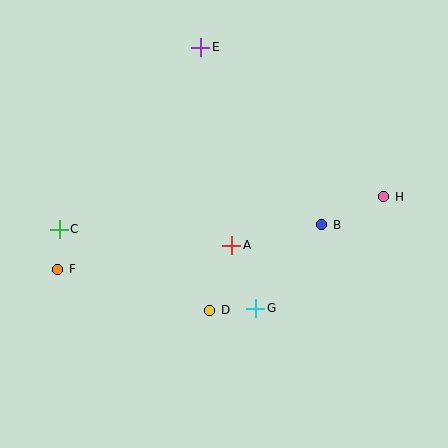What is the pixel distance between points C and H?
The distance between C and H is 326 pixels.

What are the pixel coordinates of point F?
Point F is at (58, 269).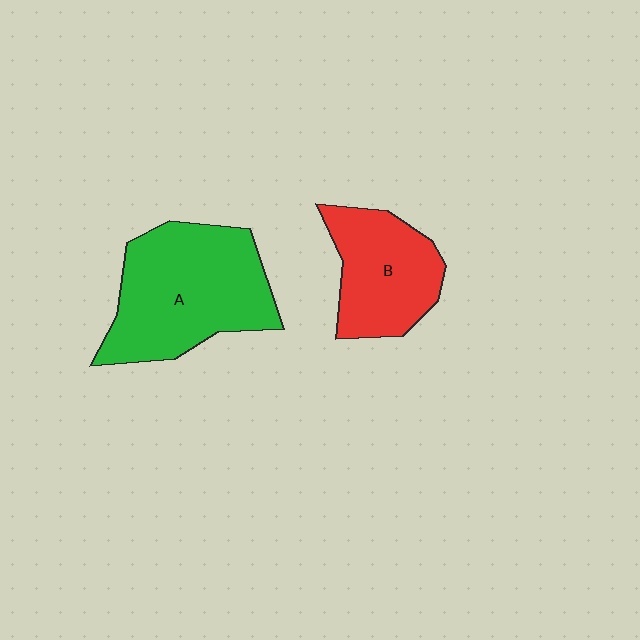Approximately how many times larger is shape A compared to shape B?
Approximately 1.5 times.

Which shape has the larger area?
Shape A (green).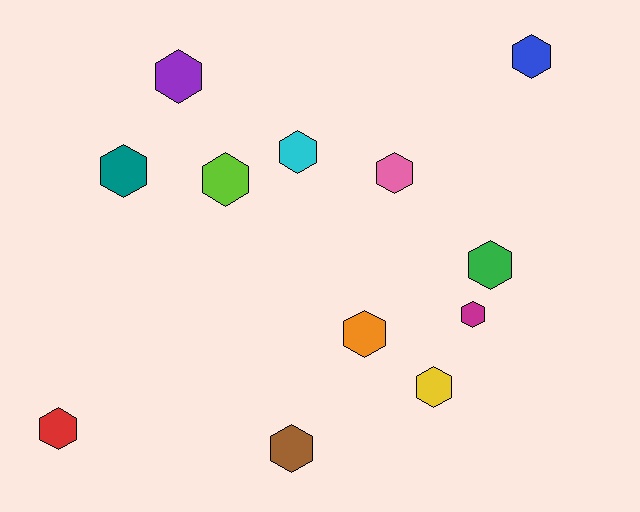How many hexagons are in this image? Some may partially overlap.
There are 12 hexagons.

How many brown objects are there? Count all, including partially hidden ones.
There is 1 brown object.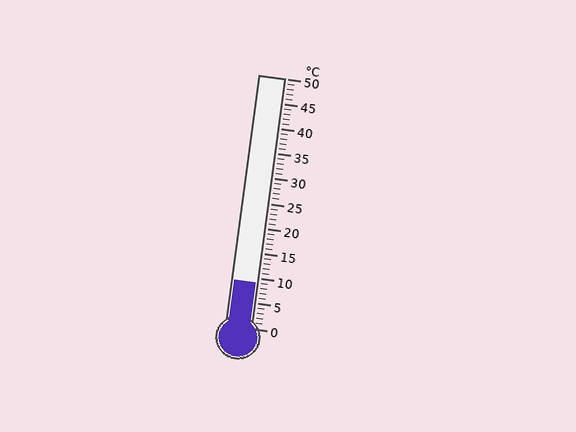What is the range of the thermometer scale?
The thermometer scale ranges from 0°C to 50°C.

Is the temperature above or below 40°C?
The temperature is below 40°C.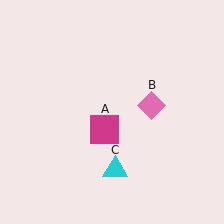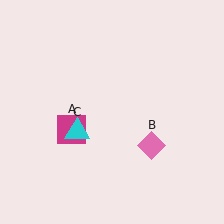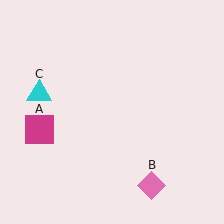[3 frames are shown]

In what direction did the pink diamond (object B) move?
The pink diamond (object B) moved down.